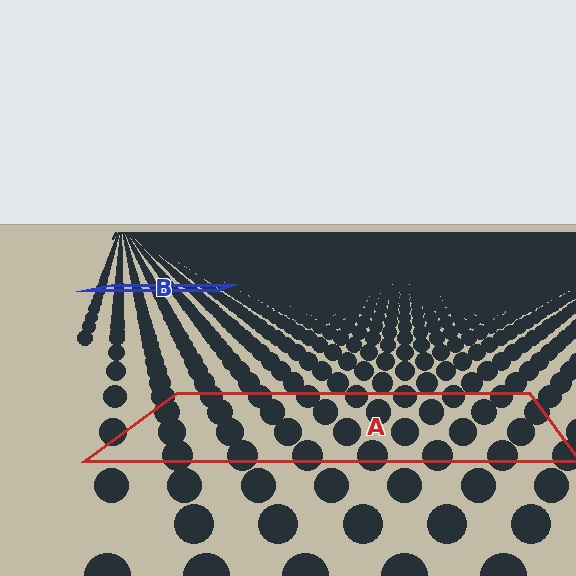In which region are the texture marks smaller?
The texture marks are smaller in region B, because it is farther away.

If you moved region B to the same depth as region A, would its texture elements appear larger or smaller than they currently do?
They would appear larger. At a closer depth, the same texture elements are projected at a bigger on-screen size.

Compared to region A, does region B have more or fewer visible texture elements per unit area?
Region B has more texture elements per unit area — they are packed more densely because it is farther away.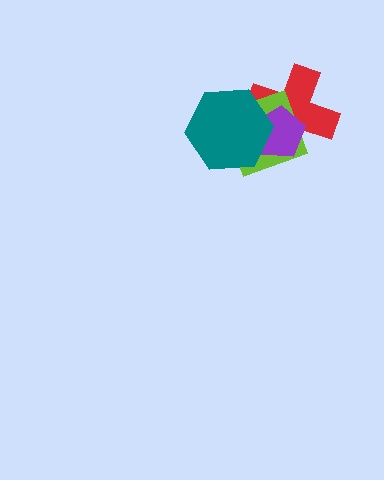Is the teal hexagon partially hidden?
No, no other shape covers it.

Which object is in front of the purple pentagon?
The teal hexagon is in front of the purple pentagon.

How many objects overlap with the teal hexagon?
3 objects overlap with the teal hexagon.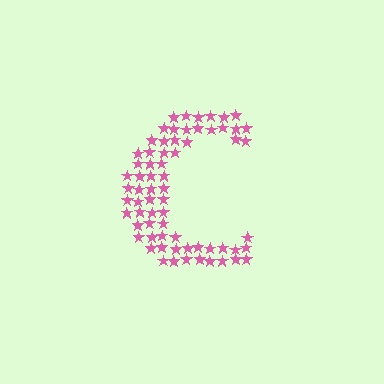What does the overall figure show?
The overall figure shows the letter C.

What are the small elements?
The small elements are stars.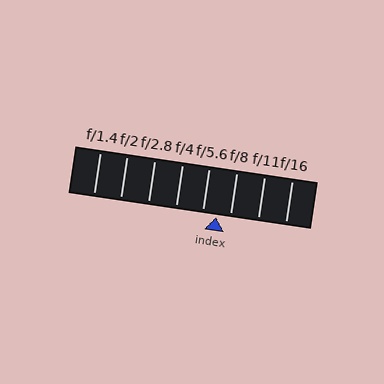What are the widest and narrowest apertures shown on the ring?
The widest aperture shown is f/1.4 and the narrowest is f/16.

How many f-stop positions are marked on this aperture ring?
There are 8 f-stop positions marked.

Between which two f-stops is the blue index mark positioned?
The index mark is between f/5.6 and f/8.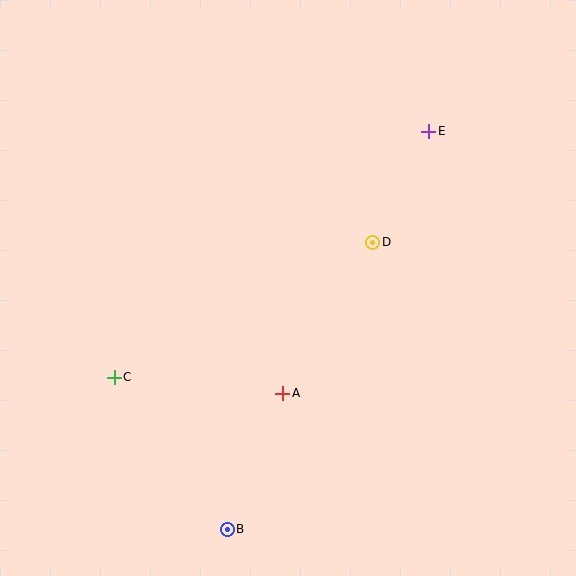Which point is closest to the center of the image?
Point D at (373, 242) is closest to the center.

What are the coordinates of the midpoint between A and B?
The midpoint between A and B is at (255, 461).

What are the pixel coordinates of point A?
Point A is at (283, 393).